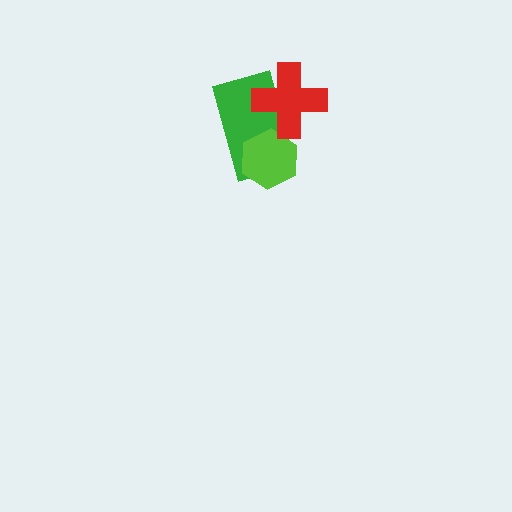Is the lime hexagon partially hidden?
No, no other shape covers it.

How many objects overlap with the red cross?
1 object overlaps with the red cross.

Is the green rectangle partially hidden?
Yes, it is partially covered by another shape.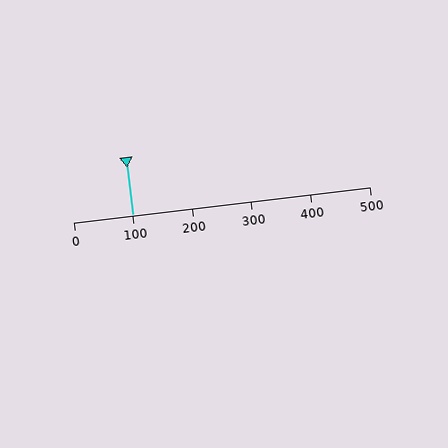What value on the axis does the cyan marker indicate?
The marker indicates approximately 100.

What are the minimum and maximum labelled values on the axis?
The axis runs from 0 to 500.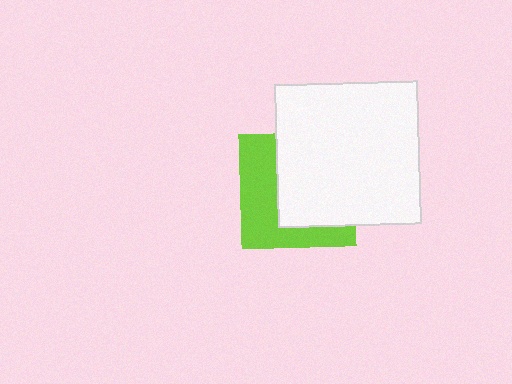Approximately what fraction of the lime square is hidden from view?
Roughly 56% of the lime square is hidden behind the white square.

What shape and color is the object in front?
The object in front is a white square.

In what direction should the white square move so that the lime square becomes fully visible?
The white square should move right. That is the shortest direction to clear the overlap and leave the lime square fully visible.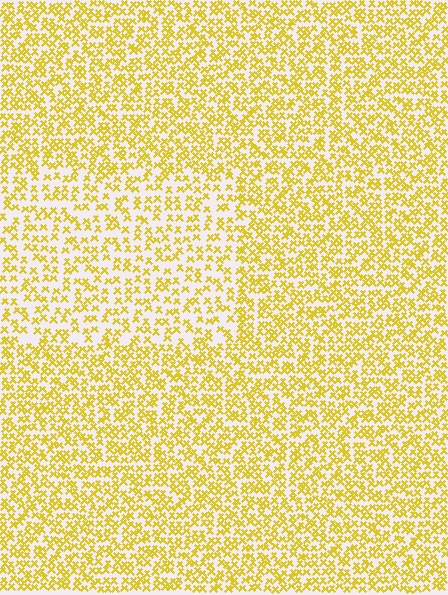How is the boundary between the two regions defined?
The boundary is defined by a change in element density (approximately 1.6x ratio). All elements are the same color, size, and shape.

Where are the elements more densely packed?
The elements are more densely packed outside the rectangle boundary.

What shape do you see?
I see a rectangle.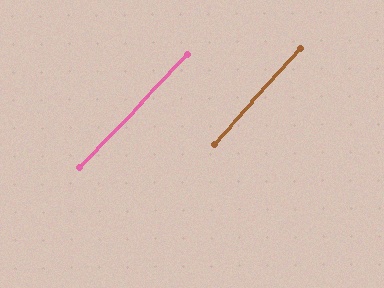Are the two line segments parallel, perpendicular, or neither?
Parallel — their directions differ by only 1.3°.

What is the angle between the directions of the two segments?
Approximately 1 degree.